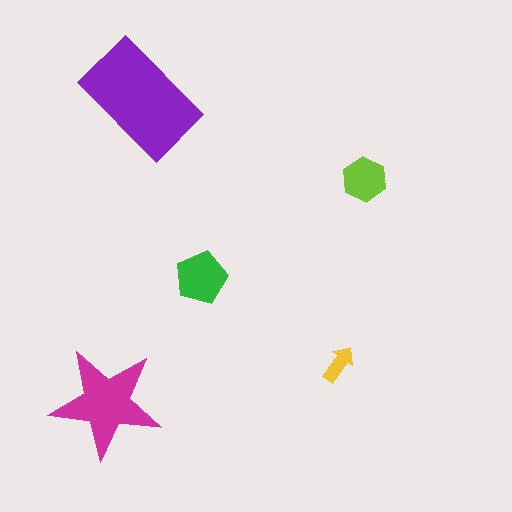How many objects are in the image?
There are 5 objects in the image.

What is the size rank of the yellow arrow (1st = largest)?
5th.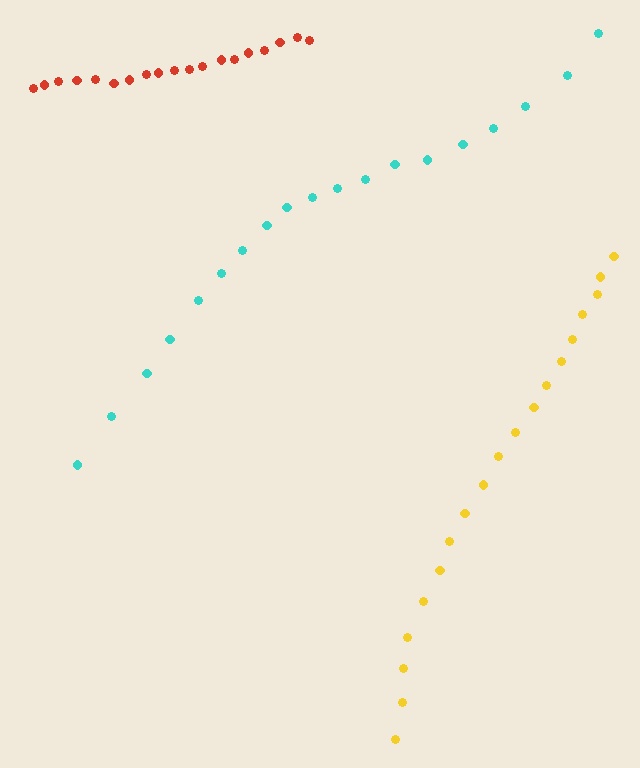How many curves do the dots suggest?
There are 3 distinct paths.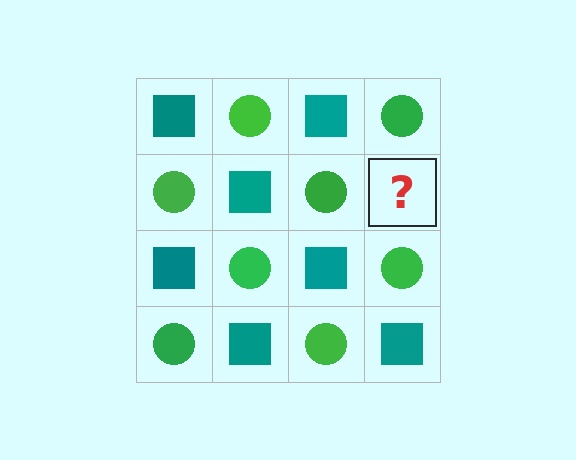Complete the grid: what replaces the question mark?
The question mark should be replaced with a teal square.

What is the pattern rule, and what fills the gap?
The rule is that it alternates teal square and green circle in a checkerboard pattern. The gap should be filled with a teal square.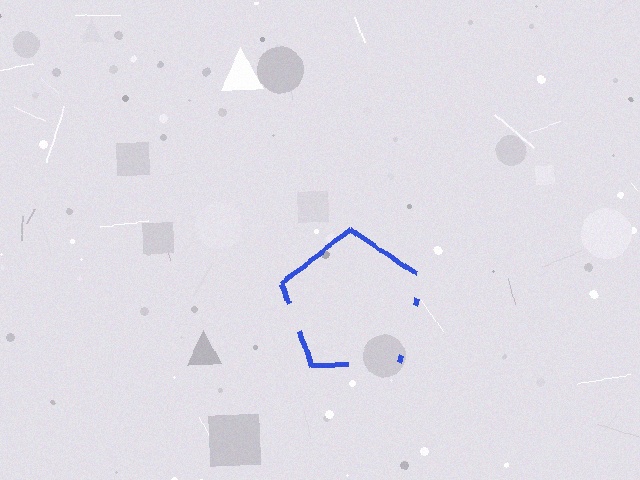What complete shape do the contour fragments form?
The contour fragments form a pentagon.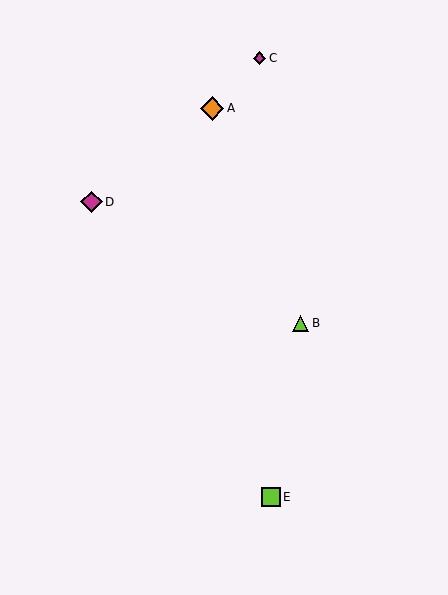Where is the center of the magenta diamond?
The center of the magenta diamond is at (260, 58).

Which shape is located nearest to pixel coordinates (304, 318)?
The lime triangle (labeled B) at (301, 323) is nearest to that location.